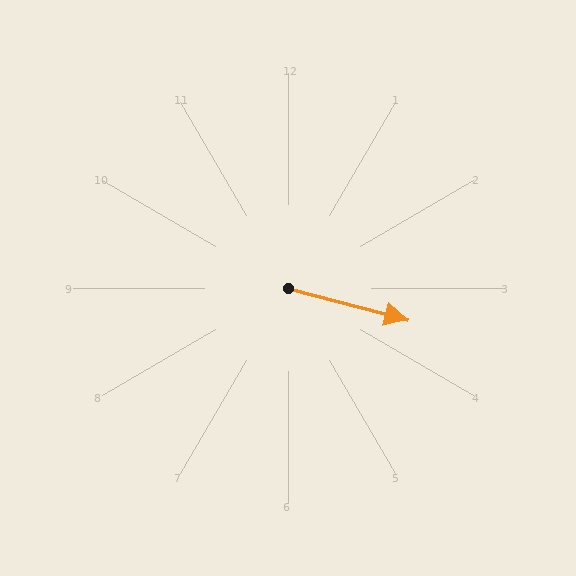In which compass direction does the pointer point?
East.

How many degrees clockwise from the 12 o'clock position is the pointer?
Approximately 105 degrees.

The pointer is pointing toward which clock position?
Roughly 3 o'clock.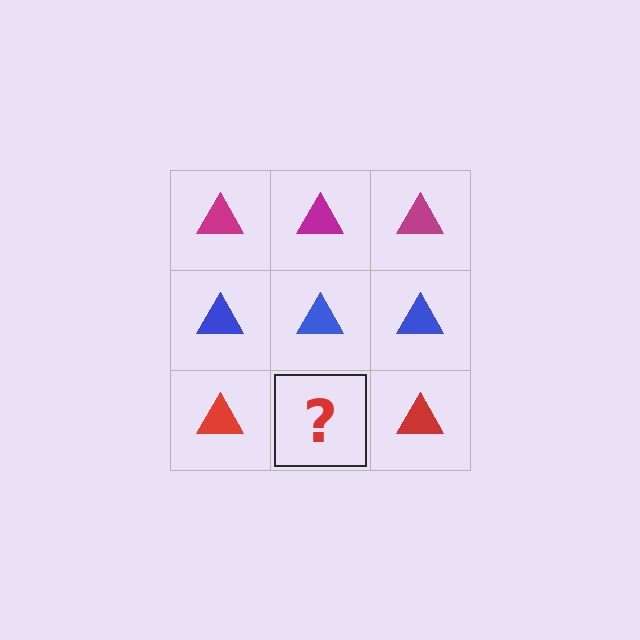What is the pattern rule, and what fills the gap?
The rule is that each row has a consistent color. The gap should be filled with a red triangle.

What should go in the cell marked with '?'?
The missing cell should contain a red triangle.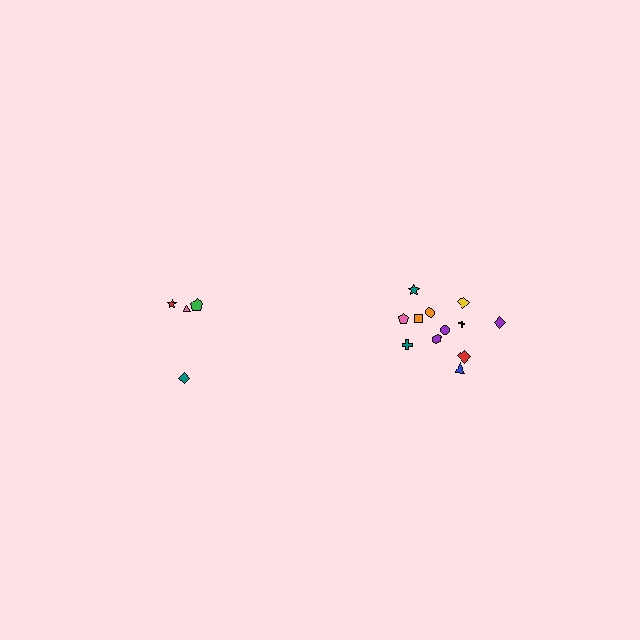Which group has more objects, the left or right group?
The right group.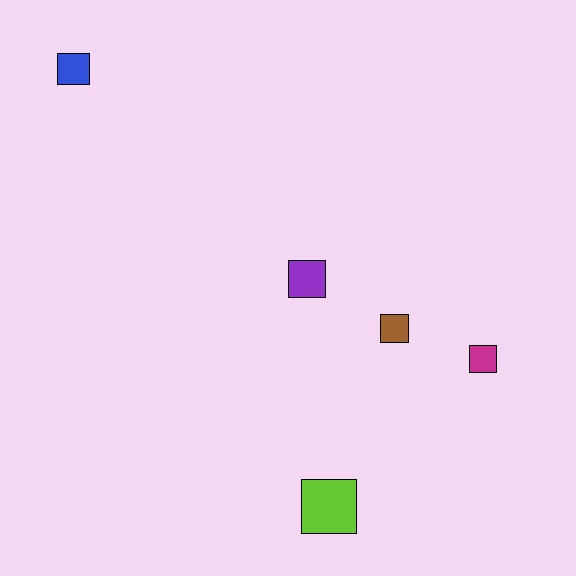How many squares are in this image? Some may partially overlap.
There are 5 squares.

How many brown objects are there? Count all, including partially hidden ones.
There is 1 brown object.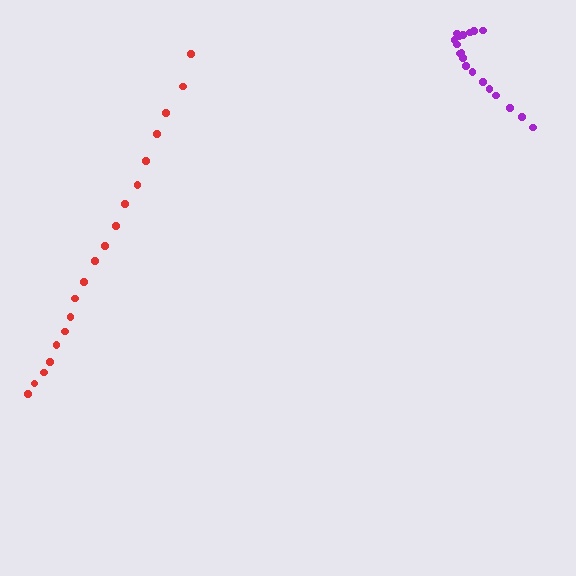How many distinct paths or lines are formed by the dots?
There are 2 distinct paths.